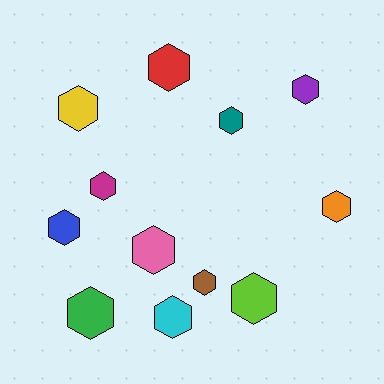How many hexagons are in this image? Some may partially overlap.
There are 12 hexagons.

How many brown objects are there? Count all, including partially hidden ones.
There is 1 brown object.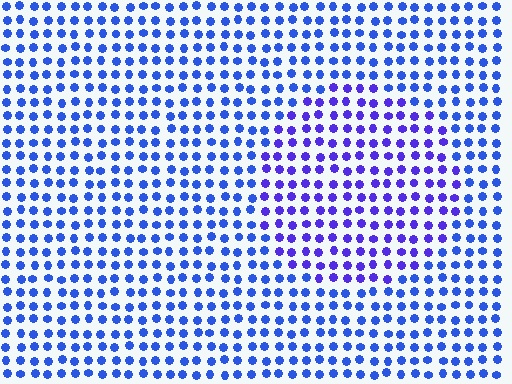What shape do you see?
I see a circle.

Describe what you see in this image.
The image is filled with small blue elements in a uniform arrangement. A circle-shaped region is visible where the elements are tinted to a slightly different hue, forming a subtle color boundary.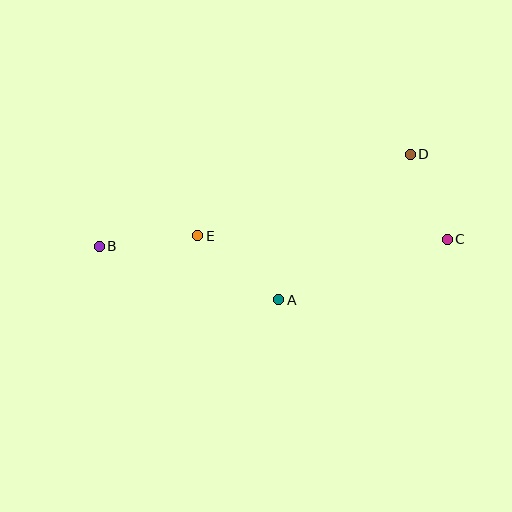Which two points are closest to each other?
Points C and D are closest to each other.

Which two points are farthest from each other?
Points B and C are farthest from each other.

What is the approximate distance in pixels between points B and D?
The distance between B and D is approximately 325 pixels.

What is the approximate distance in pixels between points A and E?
The distance between A and E is approximately 103 pixels.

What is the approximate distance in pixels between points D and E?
The distance between D and E is approximately 228 pixels.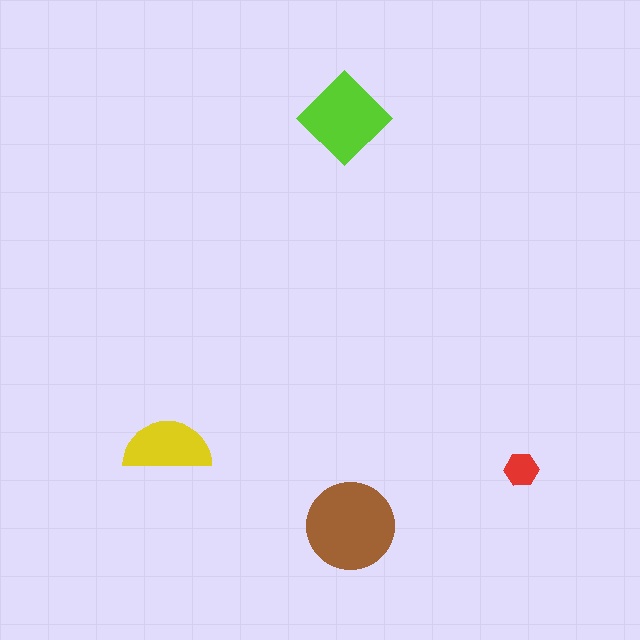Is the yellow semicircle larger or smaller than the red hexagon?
Larger.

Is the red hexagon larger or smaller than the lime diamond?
Smaller.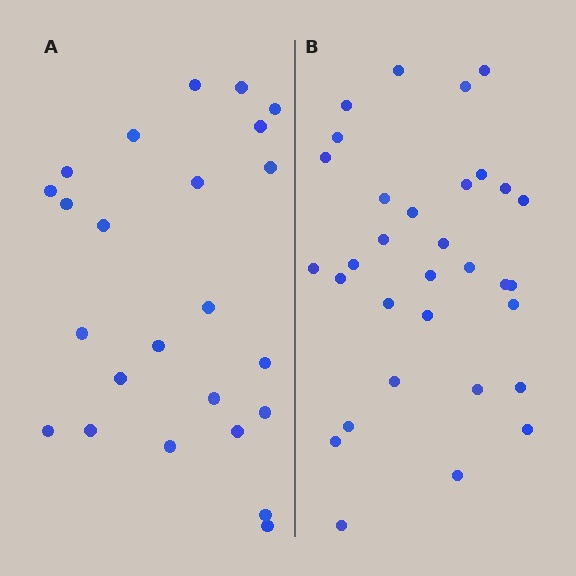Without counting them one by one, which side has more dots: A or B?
Region B (the right region) has more dots.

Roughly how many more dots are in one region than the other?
Region B has roughly 8 or so more dots than region A.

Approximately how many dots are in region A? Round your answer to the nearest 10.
About 20 dots. (The exact count is 24, which rounds to 20.)